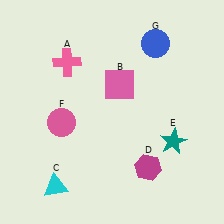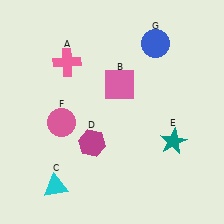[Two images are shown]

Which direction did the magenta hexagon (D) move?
The magenta hexagon (D) moved left.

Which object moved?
The magenta hexagon (D) moved left.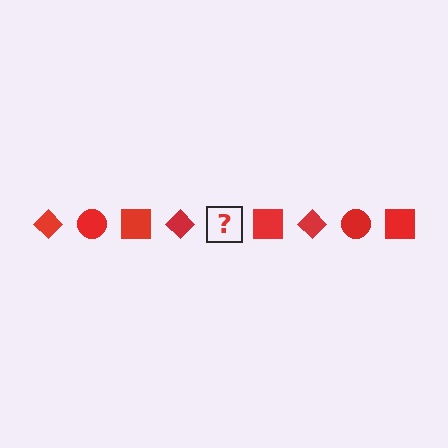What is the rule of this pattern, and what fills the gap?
The rule is that the pattern cycles through diamond, circle, square shapes in red. The gap should be filled with a red circle.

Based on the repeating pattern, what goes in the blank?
The blank should be a red circle.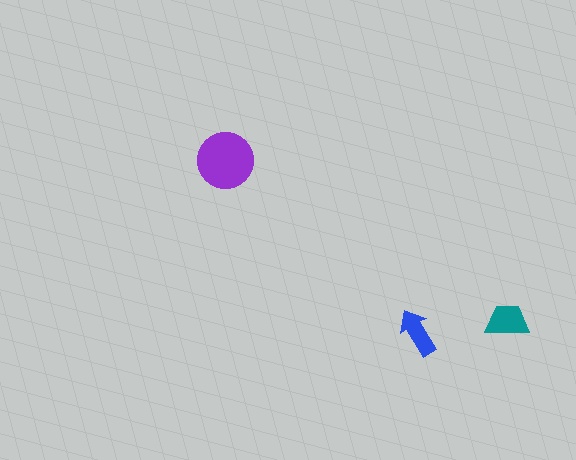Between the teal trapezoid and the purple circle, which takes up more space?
The purple circle.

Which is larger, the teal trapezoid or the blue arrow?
The teal trapezoid.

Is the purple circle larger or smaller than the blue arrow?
Larger.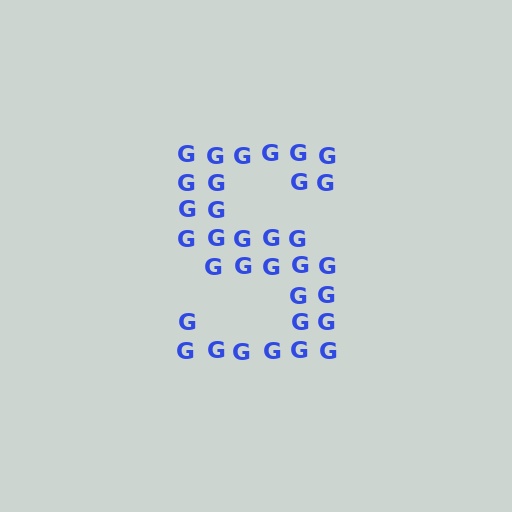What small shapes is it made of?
It is made of small letter G's.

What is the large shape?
The large shape is the letter S.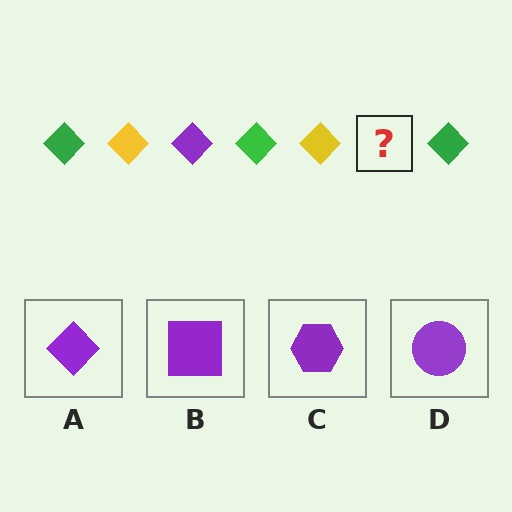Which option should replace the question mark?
Option A.